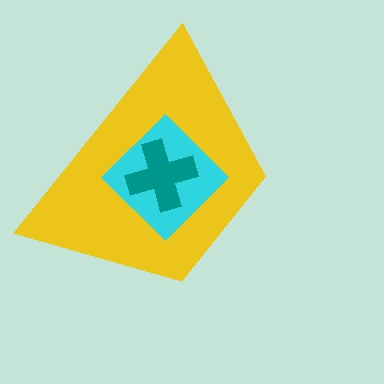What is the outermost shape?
The yellow trapezoid.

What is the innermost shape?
The teal cross.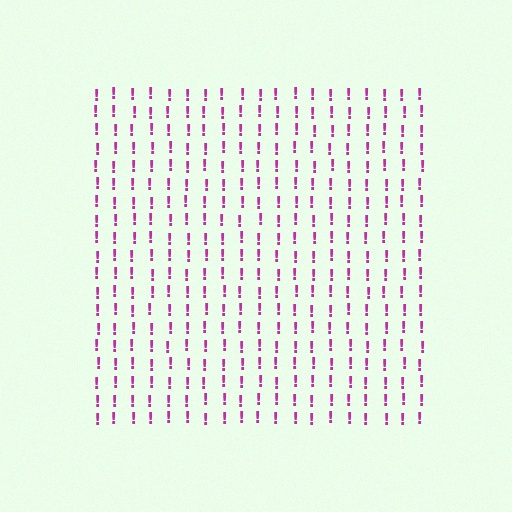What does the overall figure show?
The overall figure shows a square.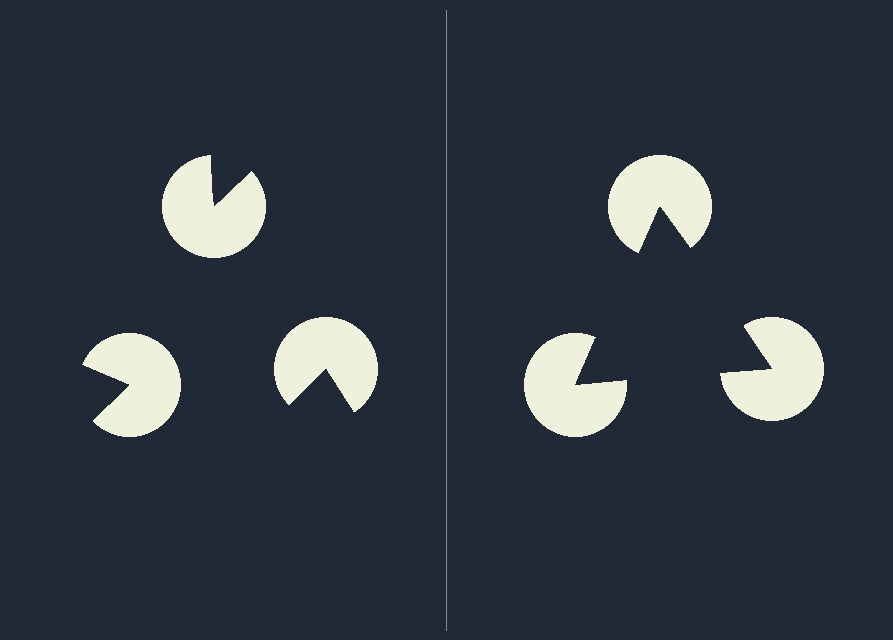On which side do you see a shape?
An illusory triangle appears on the right side. On the left side the wedge cuts are rotated, so no coherent shape forms.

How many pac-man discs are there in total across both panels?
6 — 3 on each side.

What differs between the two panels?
The pac-man discs are positioned identically on both sides; only the wedge orientations differ. On the right they align to a triangle; on the left they are misaligned.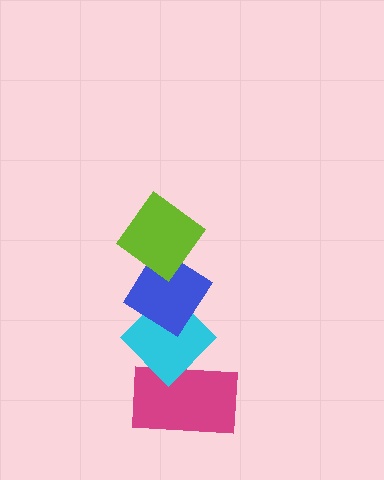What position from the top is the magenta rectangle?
The magenta rectangle is 4th from the top.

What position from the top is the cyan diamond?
The cyan diamond is 3rd from the top.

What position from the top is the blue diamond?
The blue diamond is 2nd from the top.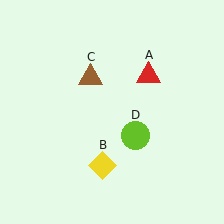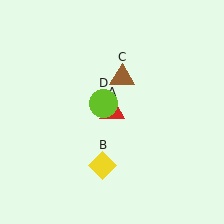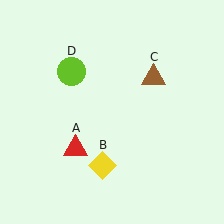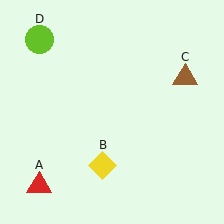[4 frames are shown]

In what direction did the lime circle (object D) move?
The lime circle (object D) moved up and to the left.